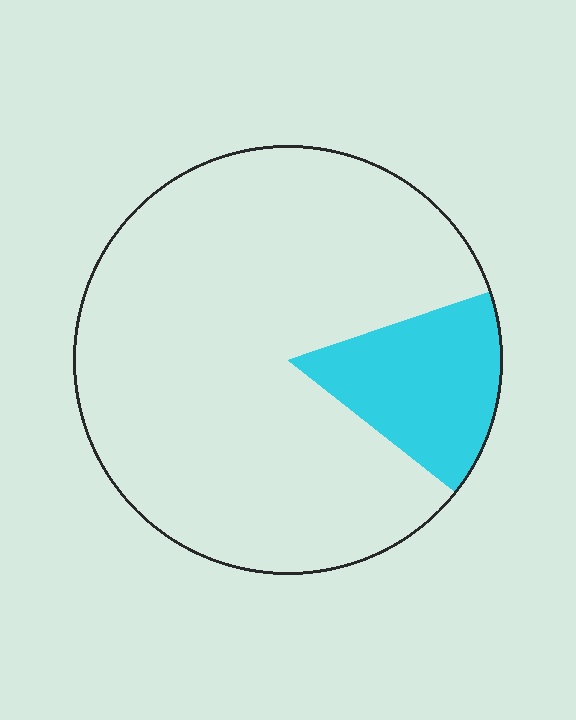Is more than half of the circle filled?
No.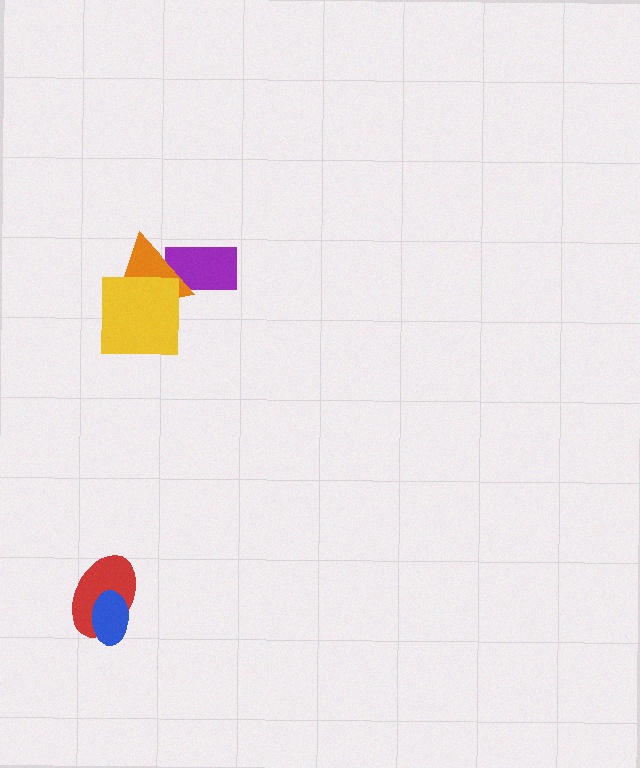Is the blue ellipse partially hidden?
No, no other shape covers it.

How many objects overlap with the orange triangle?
2 objects overlap with the orange triangle.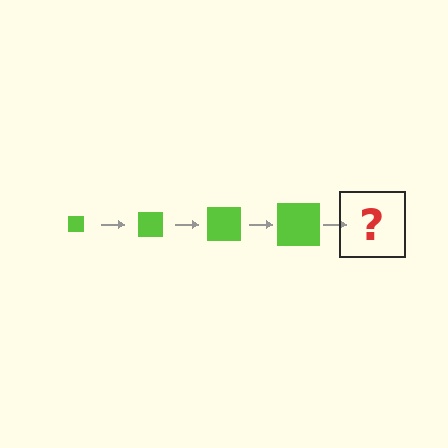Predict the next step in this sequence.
The next step is a lime square, larger than the previous one.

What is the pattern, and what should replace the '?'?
The pattern is that the square gets progressively larger each step. The '?' should be a lime square, larger than the previous one.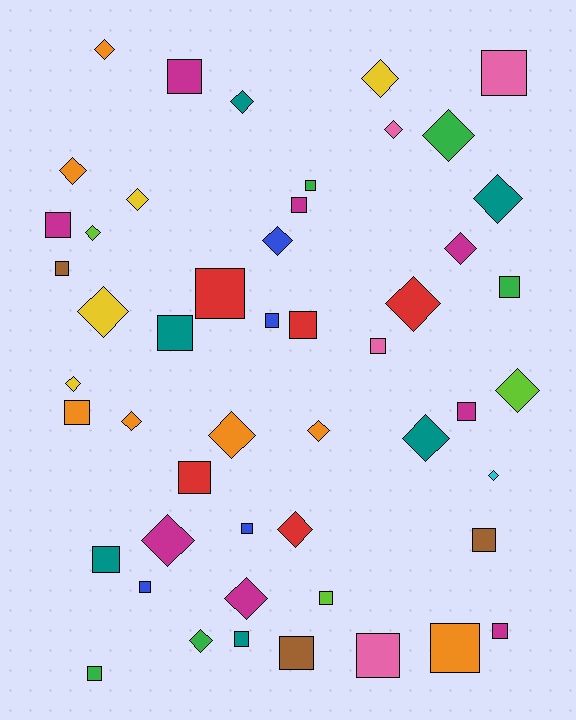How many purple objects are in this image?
There are no purple objects.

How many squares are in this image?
There are 26 squares.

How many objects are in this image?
There are 50 objects.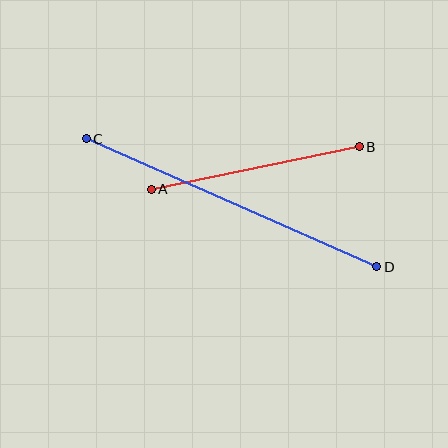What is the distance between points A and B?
The distance is approximately 213 pixels.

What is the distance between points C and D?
The distance is approximately 318 pixels.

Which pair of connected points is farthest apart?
Points C and D are farthest apart.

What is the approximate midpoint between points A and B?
The midpoint is at approximately (255, 168) pixels.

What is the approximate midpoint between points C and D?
The midpoint is at approximately (232, 203) pixels.